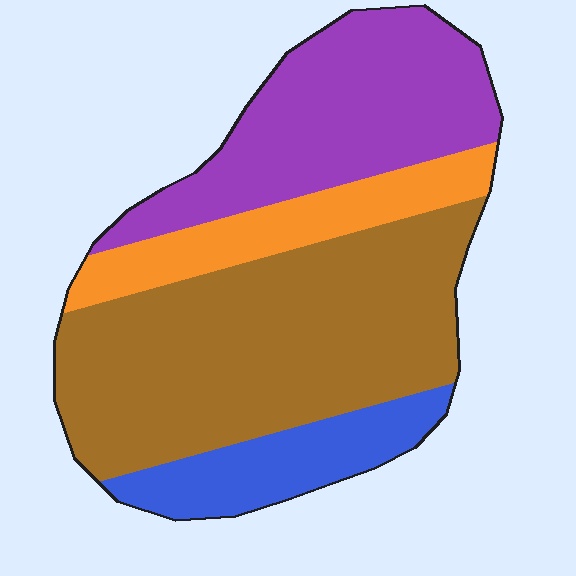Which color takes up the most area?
Brown, at roughly 45%.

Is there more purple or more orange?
Purple.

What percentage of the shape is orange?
Orange covers roughly 15% of the shape.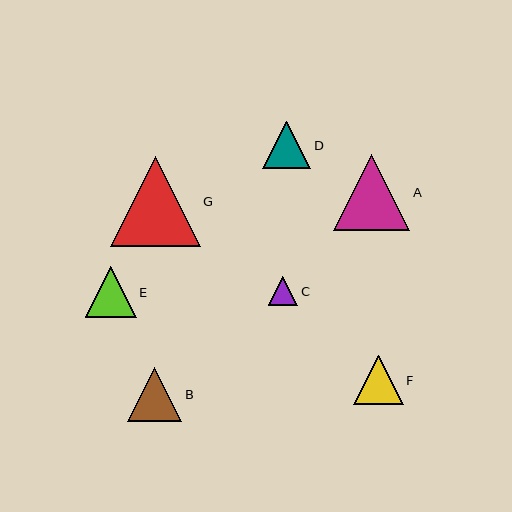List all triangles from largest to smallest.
From largest to smallest: G, A, B, E, F, D, C.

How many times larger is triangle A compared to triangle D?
Triangle A is approximately 1.6 times the size of triangle D.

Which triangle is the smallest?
Triangle C is the smallest with a size of approximately 29 pixels.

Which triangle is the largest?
Triangle G is the largest with a size of approximately 90 pixels.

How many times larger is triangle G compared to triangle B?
Triangle G is approximately 1.6 times the size of triangle B.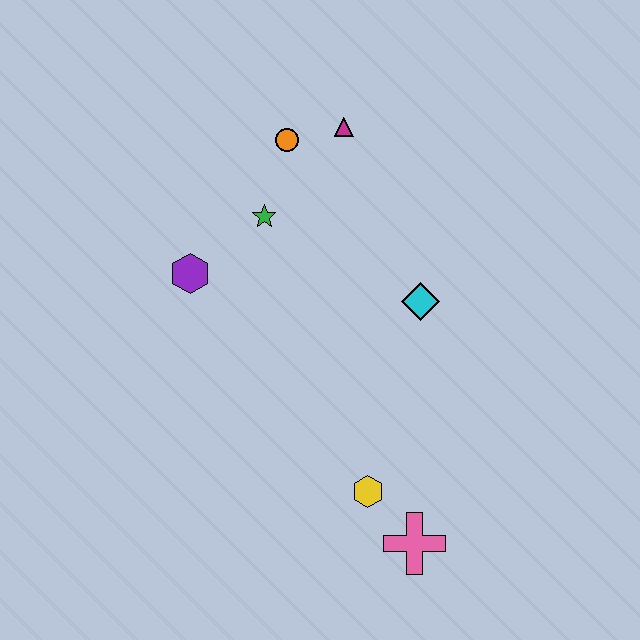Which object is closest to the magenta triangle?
The orange circle is closest to the magenta triangle.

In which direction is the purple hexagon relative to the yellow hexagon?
The purple hexagon is above the yellow hexagon.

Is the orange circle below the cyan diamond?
No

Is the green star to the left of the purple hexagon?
No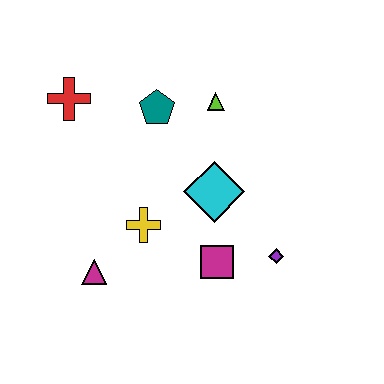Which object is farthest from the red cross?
The purple diamond is farthest from the red cross.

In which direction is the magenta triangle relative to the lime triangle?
The magenta triangle is below the lime triangle.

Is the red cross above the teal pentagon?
Yes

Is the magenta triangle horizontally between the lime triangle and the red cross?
Yes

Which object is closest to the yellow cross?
The magenta triangle is closest to the yellow cross.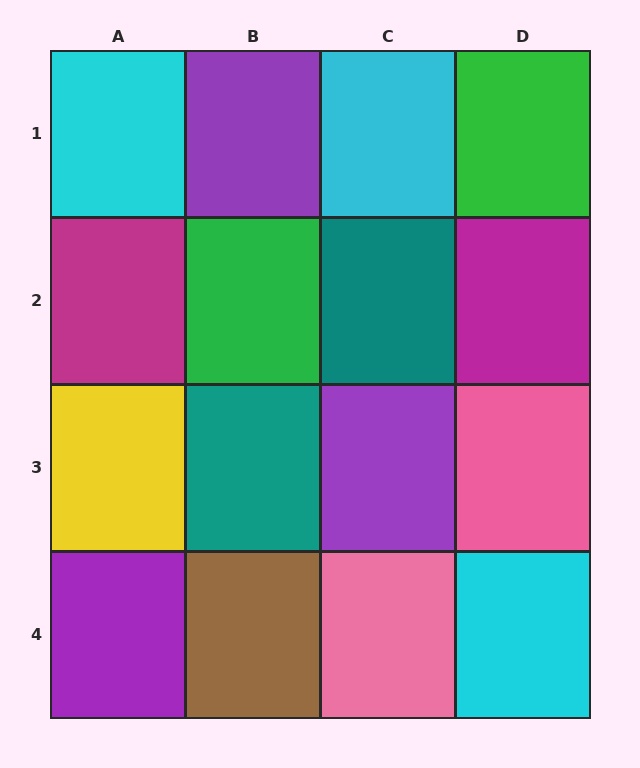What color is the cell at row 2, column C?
Teal.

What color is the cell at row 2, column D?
Magenta.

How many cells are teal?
2 cells are teal.